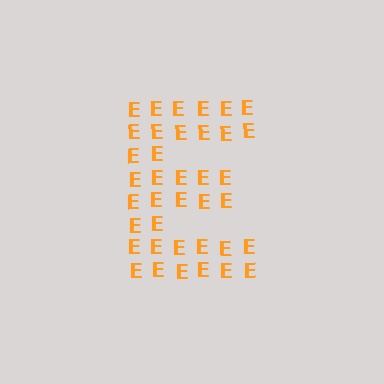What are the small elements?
The small elements are letter E's.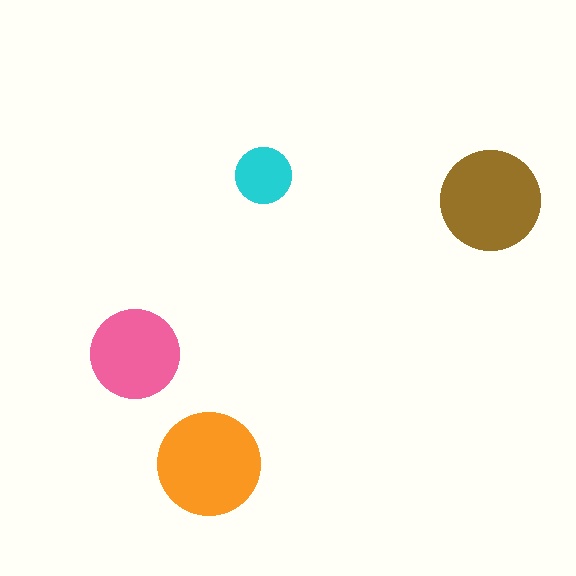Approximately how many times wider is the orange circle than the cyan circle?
About 2 times wider.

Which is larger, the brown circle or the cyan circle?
The brown one.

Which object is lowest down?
The orange circle is bottommost.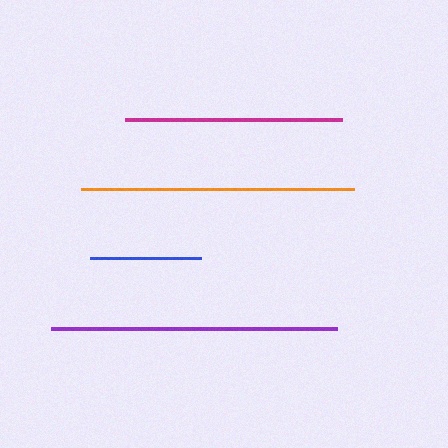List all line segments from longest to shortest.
From longest to shortest: purple, orange, magenta, blue.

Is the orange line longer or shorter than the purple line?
The purple line is longer than the orange line.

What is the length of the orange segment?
The orange segment is approximately 273 pixels long.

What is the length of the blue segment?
The blue segment is approximately 111 pixels long.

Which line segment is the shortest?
The blue line is the shortest at approximately 111 pixels.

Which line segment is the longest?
The purple line is the longest at approximately 286 pixels.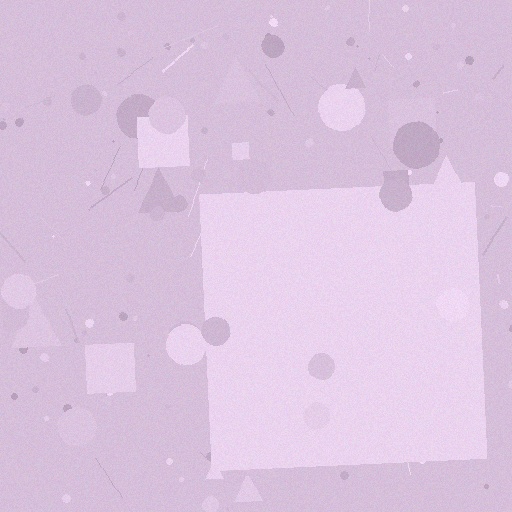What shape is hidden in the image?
A square is hidden in the image.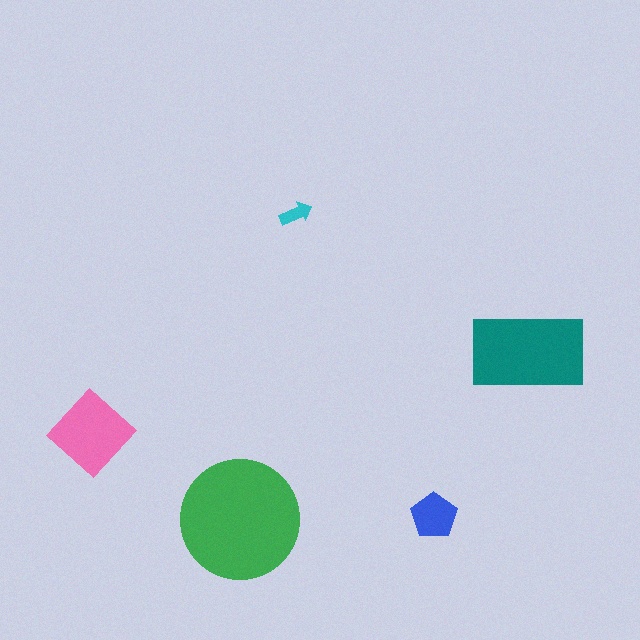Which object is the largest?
The green circle.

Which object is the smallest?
The cyan arrow.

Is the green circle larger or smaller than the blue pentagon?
Larger.